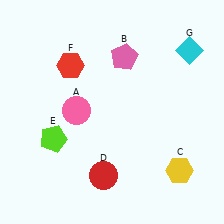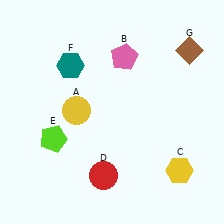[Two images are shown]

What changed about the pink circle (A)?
In Image 1, A is pink. In Image 2, it changed to yellow.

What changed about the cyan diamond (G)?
In Image 1, G is cyan. In Image 2, it changed to brown.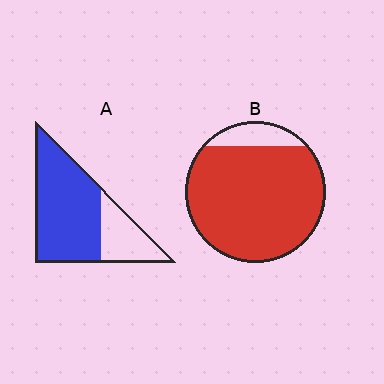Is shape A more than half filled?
Yes.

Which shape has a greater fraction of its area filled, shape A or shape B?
Shape B.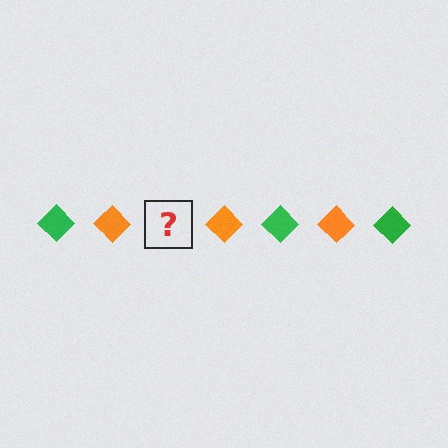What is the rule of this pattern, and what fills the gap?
The rule is that the pattern cycles through green, orange diamonds. The gap should be filled with a green diamond.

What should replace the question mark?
The question mark should be replaced with a green diamond.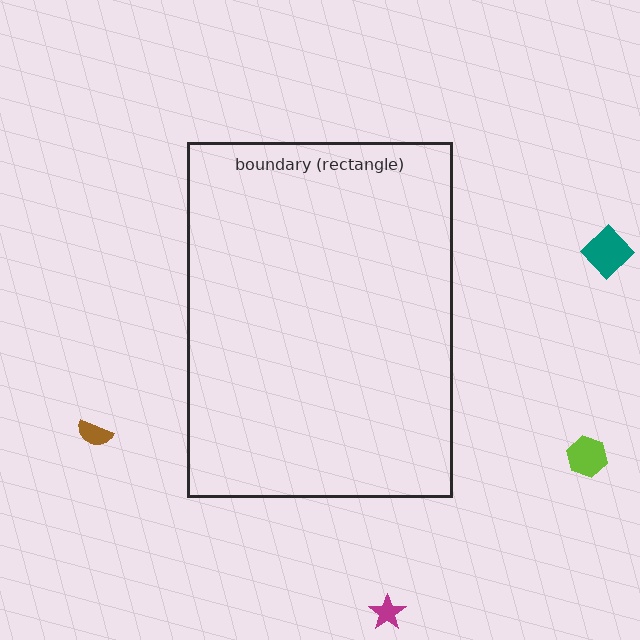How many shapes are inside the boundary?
0 inside, 4 outside.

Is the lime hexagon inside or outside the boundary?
Outside.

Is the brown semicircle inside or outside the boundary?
Outside.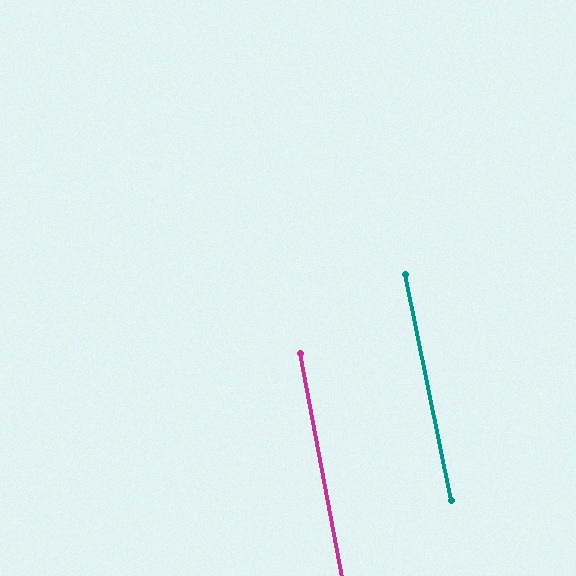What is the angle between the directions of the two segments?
Approximately 1 degree.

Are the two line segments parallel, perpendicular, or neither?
Parallel — their directions differ by only 0.9°.